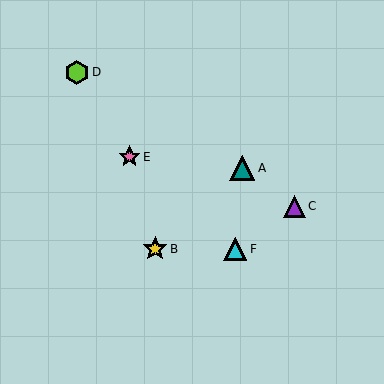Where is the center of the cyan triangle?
The center of the cyan triangle is at (235, 249).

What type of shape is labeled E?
Shape E is a pink star.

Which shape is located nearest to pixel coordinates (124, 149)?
The pink star (labeled E) at (129, 157) is nearest to that location.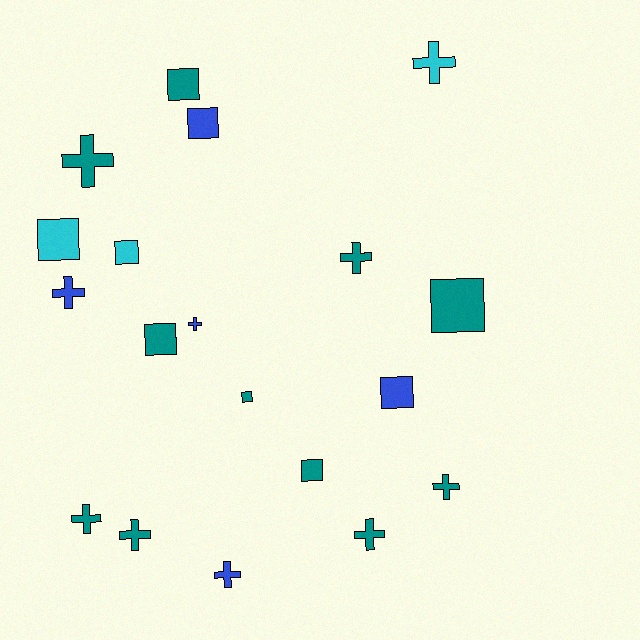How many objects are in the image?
There are 19 objects.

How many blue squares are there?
There are 2 blue squares.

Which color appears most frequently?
Teal, with 11 objects.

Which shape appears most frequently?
Cross, with 10 objects.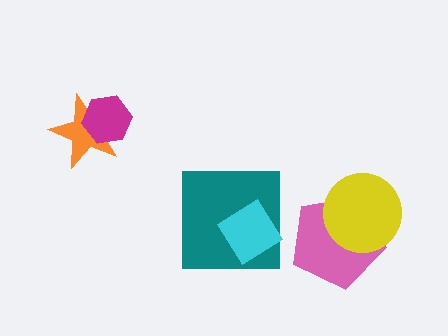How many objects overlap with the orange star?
1 object overlaps with the orange star.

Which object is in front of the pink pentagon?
The yellow circle is in front of the pink pentagon.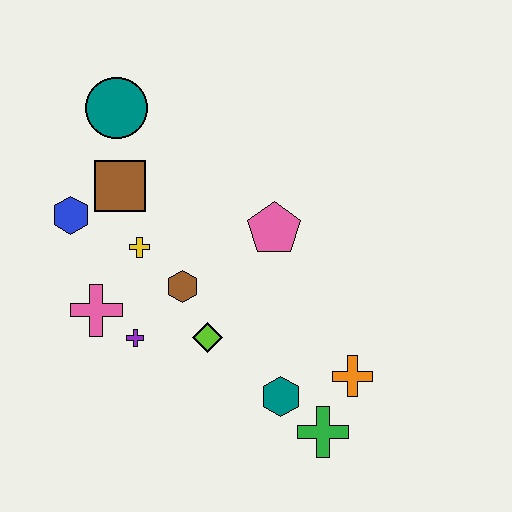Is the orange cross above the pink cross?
No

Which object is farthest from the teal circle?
The green cross is farthest from the teal circle.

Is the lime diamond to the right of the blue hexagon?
Yes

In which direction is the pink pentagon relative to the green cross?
The pink pentagon is above the green cross.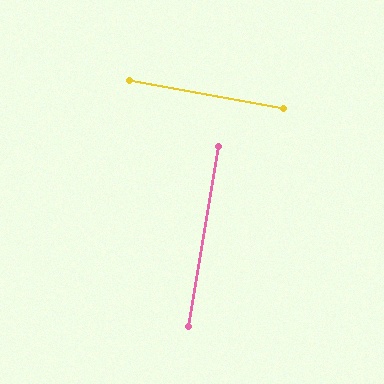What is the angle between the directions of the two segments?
Approximately 89 degrees.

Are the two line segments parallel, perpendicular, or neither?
Perpendicular — they meet at approximately 89°.